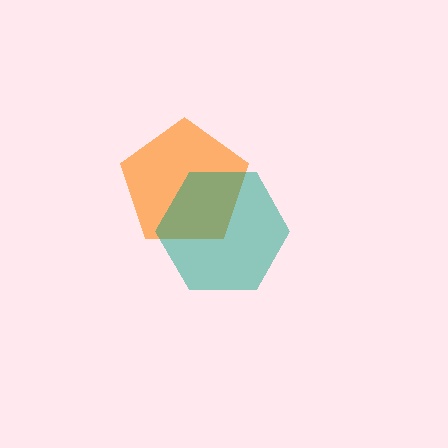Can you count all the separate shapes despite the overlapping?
Yes, there are 2 separate shapes.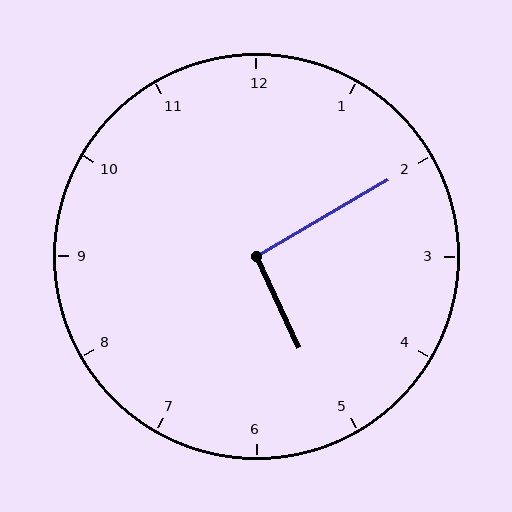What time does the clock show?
5:10.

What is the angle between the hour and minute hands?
Approximately 95 degrees.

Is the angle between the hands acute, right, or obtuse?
It is right.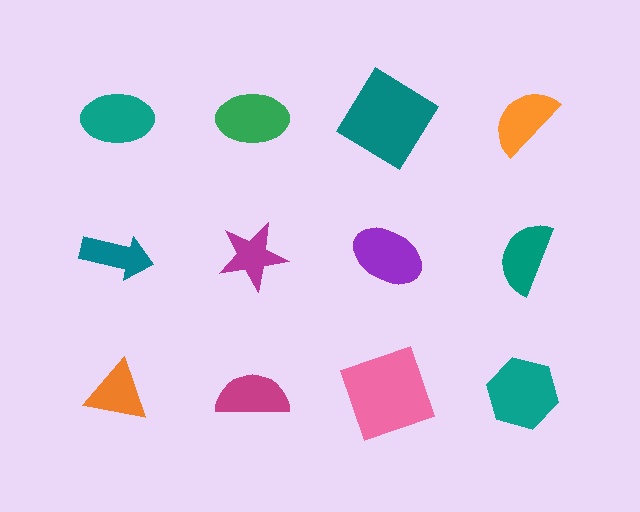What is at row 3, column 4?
A teal hexagon.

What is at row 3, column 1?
An orange triangle.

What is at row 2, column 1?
A teal arrow.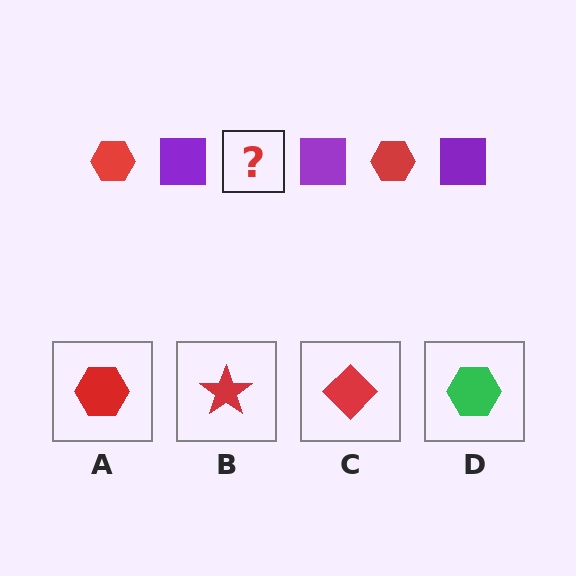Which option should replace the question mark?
Option A.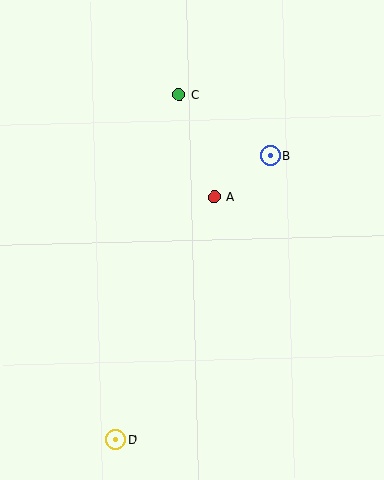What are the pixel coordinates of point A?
Point A is at (214, 197).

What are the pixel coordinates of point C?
Point C is at (179, 95).